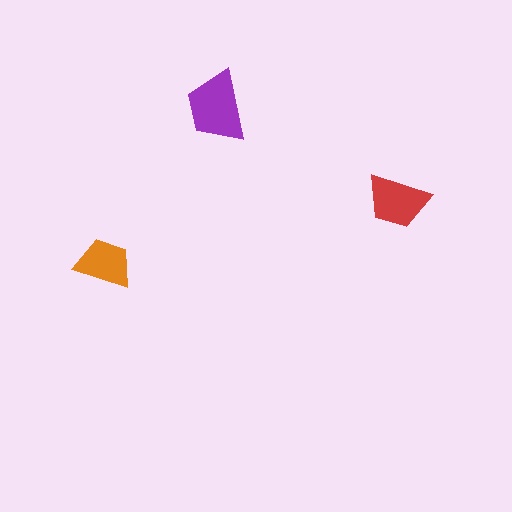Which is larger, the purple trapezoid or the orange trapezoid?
The purple one.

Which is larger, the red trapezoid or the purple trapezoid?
The purple one.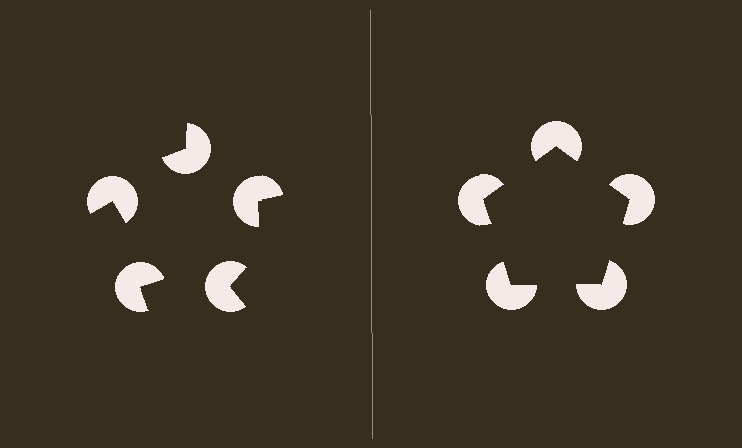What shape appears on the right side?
An illusory pentagon.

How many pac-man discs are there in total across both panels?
10 — 5 on each side.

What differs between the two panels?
The pac-man discs are positioned identically on both sides; only the wedge orientations differ. On the right they align to a pentagon; on the left they are misaligned.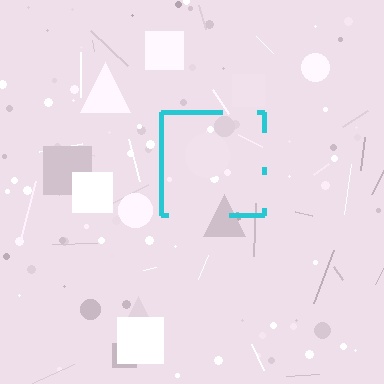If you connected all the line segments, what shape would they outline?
They would outline a square.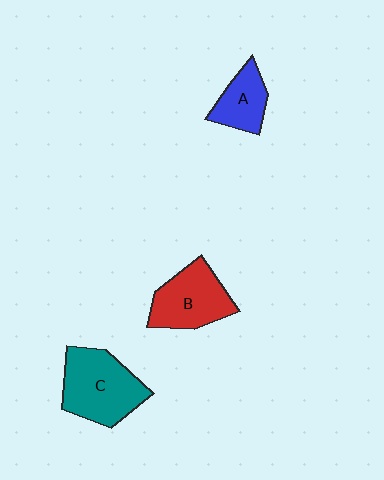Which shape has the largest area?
Shape C (teal).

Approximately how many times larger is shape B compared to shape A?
Approximately 1.5 times.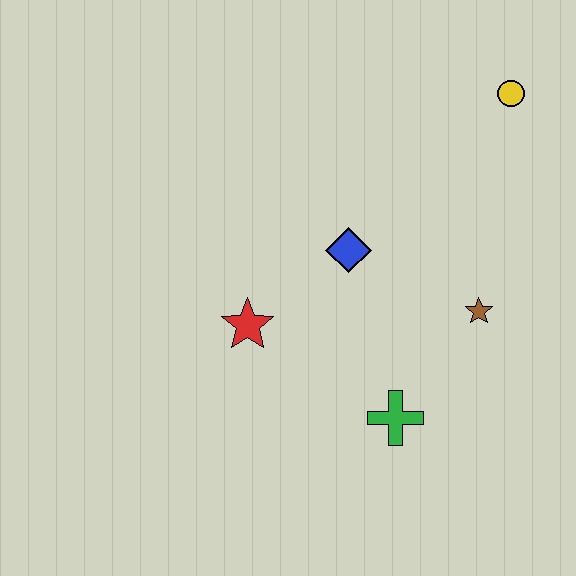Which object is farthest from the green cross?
The yellow circle is farthest from the green cross.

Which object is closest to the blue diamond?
The red star is closest to the blue diamond.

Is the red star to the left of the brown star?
Yes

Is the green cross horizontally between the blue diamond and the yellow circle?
Yes